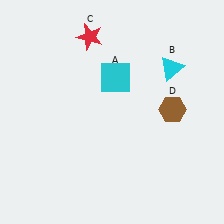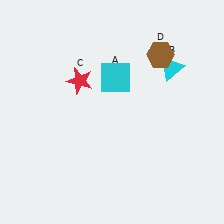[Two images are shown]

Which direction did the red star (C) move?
The red star (C) moved down.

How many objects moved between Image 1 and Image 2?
2 objects moved between the two images.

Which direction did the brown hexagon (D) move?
The brown hexagon (D) moved up.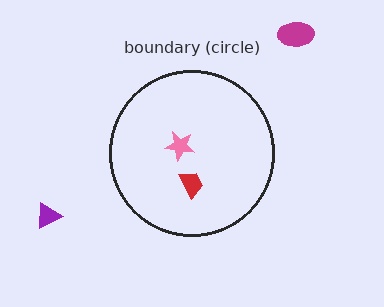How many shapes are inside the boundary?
2 inside, 2 outside.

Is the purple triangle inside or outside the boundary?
Outside.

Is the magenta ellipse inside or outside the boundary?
Outside.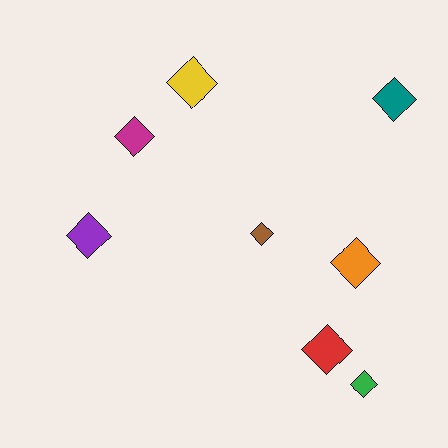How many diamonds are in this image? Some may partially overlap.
There are 8 diamonds.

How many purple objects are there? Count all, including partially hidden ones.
There is 1 purple object.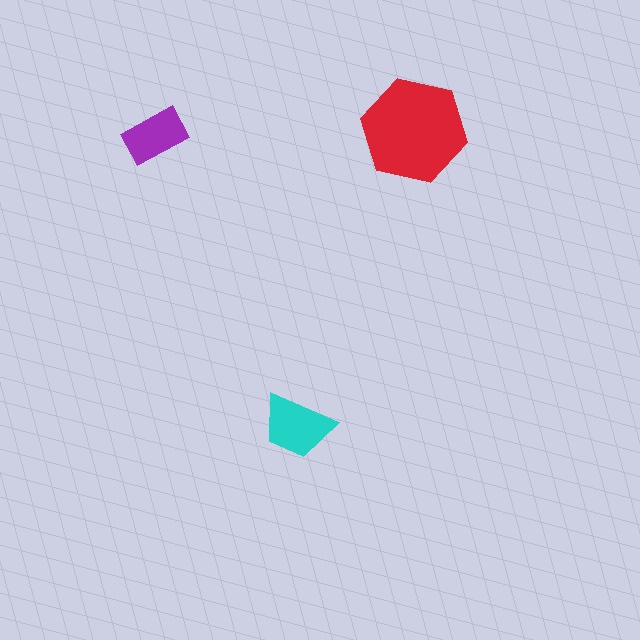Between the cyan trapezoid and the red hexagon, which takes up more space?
The red hexagon.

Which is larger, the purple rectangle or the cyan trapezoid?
The cyan trapezoid.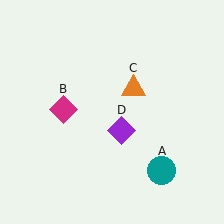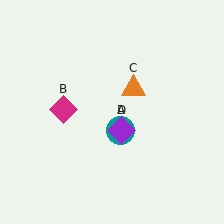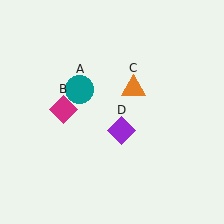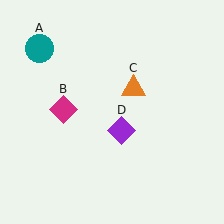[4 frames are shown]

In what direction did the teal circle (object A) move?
The teal circle (object A) moved up and to the left.